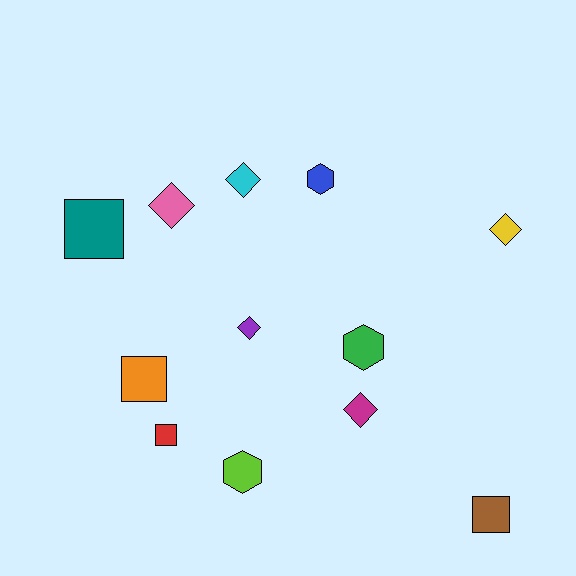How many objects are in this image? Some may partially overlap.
There are 12 objects.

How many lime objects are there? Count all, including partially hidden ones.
There is 1 lime object.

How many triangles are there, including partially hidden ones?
There are no triangles.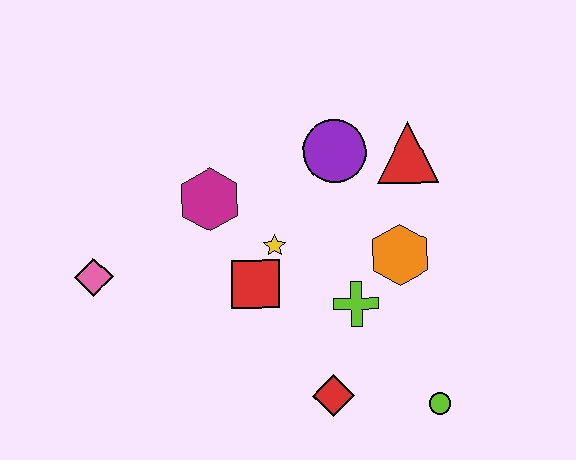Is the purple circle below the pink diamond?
No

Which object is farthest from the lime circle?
The pink diamond is farthest from the lime circle.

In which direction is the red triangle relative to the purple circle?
The red triangle is to the right of the purple circle.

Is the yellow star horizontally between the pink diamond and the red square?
No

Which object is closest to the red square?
The yellow star is closest to the red square.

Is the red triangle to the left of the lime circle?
Yes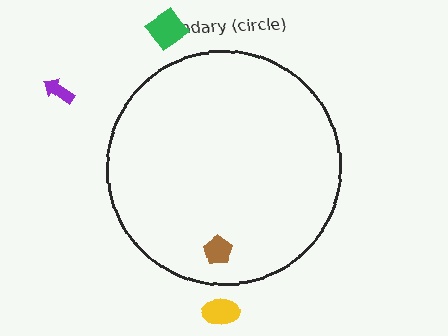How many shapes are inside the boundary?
1 inside, 3 outside.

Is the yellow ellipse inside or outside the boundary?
Outside.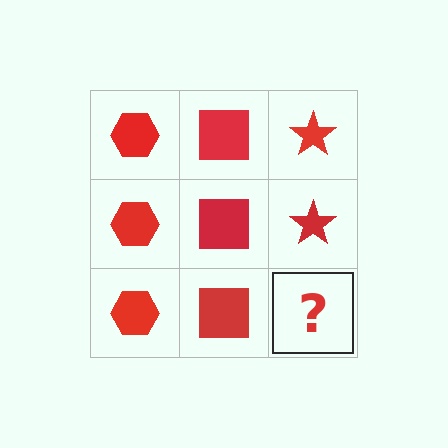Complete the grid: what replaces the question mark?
The question mark should be replaced with a red star.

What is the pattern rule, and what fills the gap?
The rule is that each column has a consistent shape. The gap should be filled with a red star.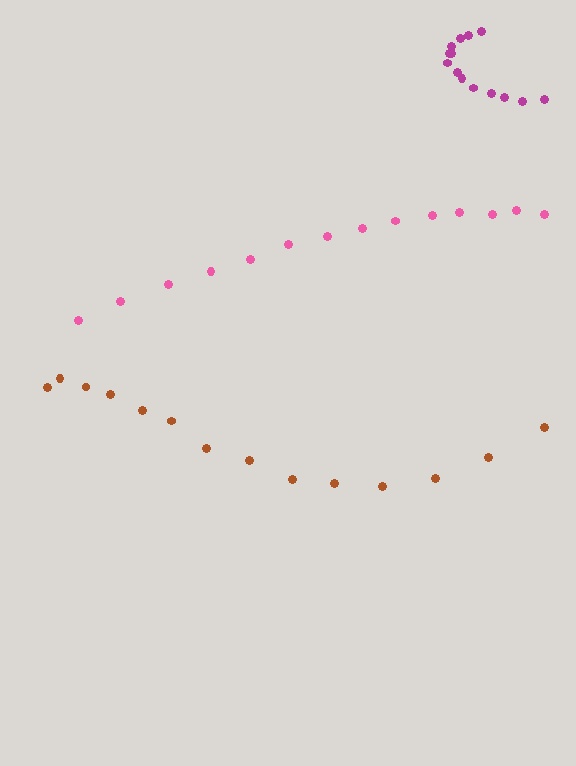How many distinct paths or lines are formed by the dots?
There are 3 distinct paths.